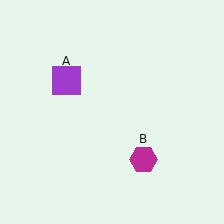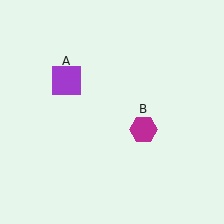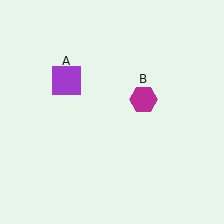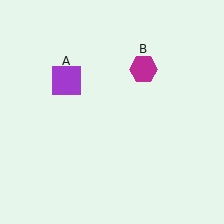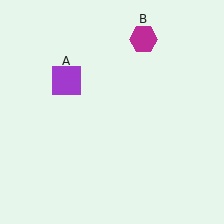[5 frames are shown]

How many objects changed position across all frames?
1 object changed position: magenta hexagon (object B).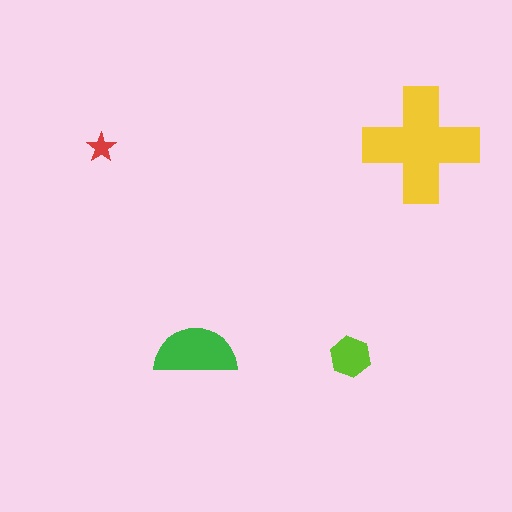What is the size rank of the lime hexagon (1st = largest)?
3rd.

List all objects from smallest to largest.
The red star, the lime hexagon, the green semicircle, the yellow cross.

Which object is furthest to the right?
The yellow cross is rightmost.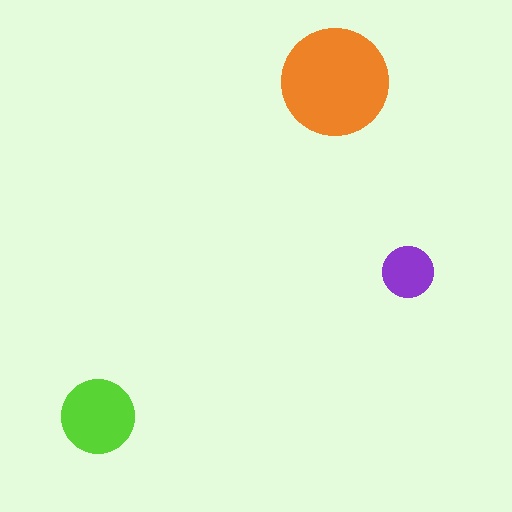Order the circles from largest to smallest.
the orange one, the lime one, the purple one.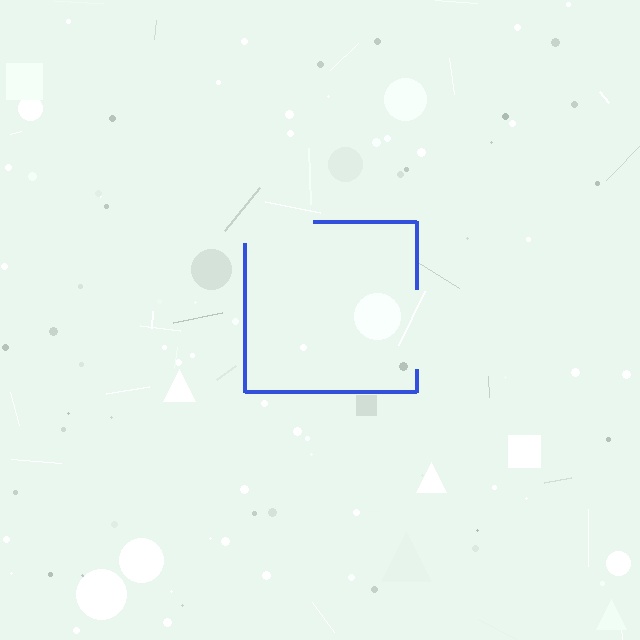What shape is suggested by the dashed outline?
The dashed outline suggests a square.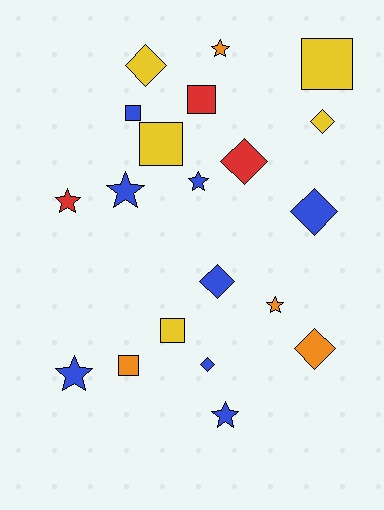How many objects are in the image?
There are 20 objects.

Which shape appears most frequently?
Diamond, with 7 objects.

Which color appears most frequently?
Blue, with 8 objects.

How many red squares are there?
There is 1 red square.